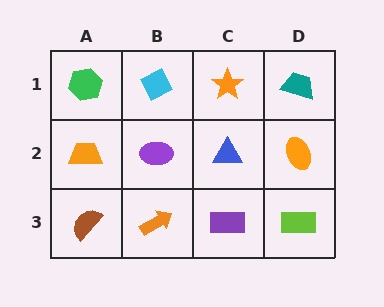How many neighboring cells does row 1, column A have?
2.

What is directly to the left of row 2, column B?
An orange trapezoid.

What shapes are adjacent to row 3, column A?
An orange trapezoid (row 2, column A), an orange arrow (row 3, column B).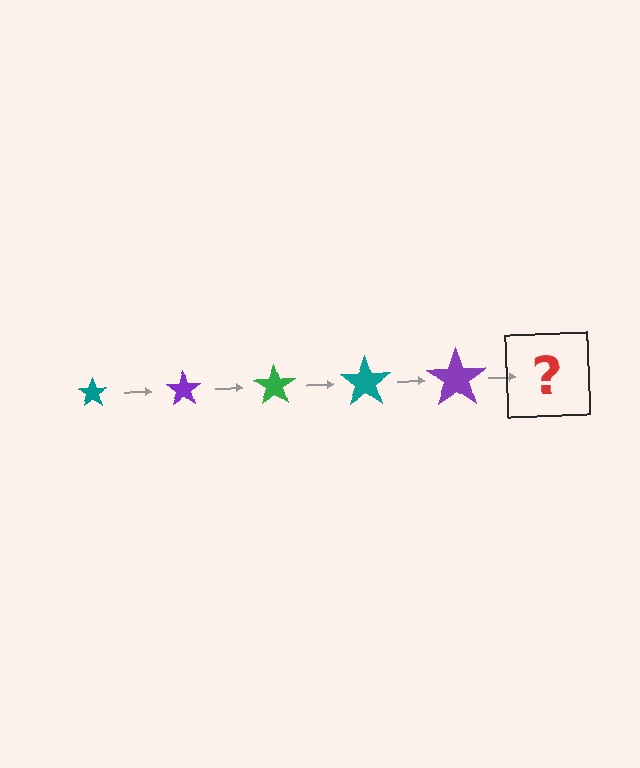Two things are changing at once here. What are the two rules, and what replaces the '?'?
The two rules are that the star grows larger each step and the color cycles through teal, purple, and green. The '?' should be a green star, larger than the previous one.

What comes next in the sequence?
The next element should be a green star, larger than the previous one.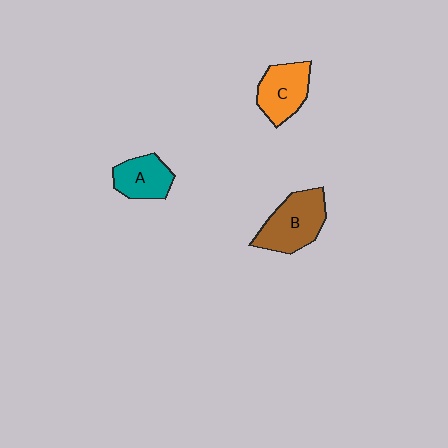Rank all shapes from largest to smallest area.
From largest to smallest: B (brown), C (orange), A (teal).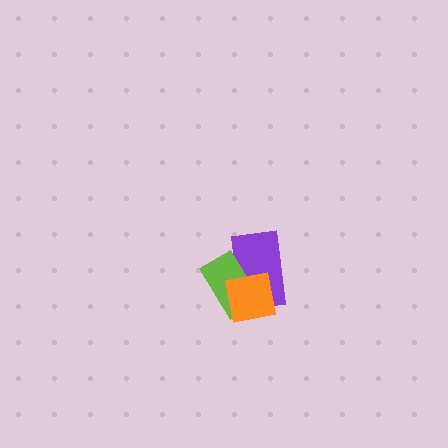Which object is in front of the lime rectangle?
The orange square is in front of the lime rectangle.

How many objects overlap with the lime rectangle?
2 objects overlap with the lime rectangle.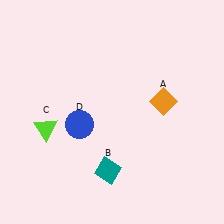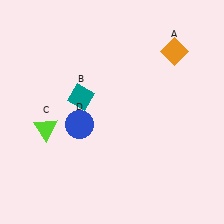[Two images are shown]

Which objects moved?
The objects that moved are: the orange diamond (A), the teal diamond (B).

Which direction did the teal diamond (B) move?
The teal diamond (B) moved up.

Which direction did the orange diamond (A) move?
The orange diamond (A) moved up.